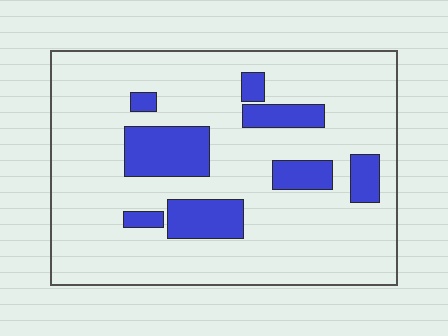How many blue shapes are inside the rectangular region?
8.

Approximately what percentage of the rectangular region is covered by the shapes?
Approximately 20%.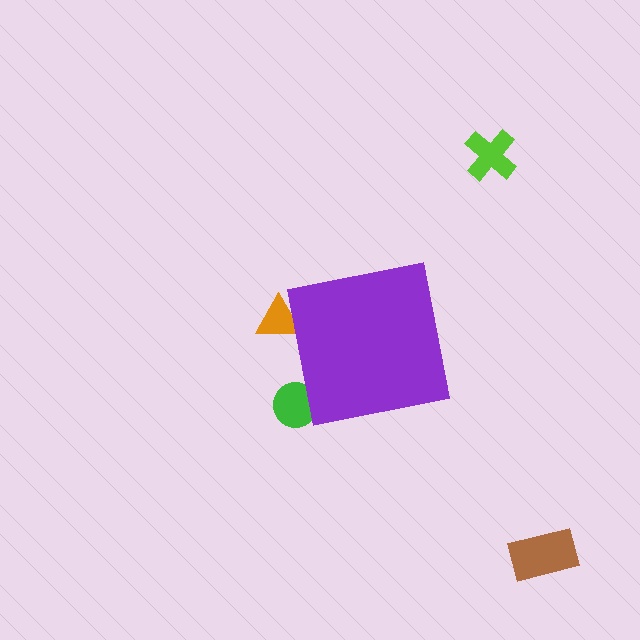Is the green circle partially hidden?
Yes, the green circle is partially hidden behind the purple square.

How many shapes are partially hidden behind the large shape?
2 shapes are partially hidden.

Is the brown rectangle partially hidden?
No, the brown rectangle is fully visible.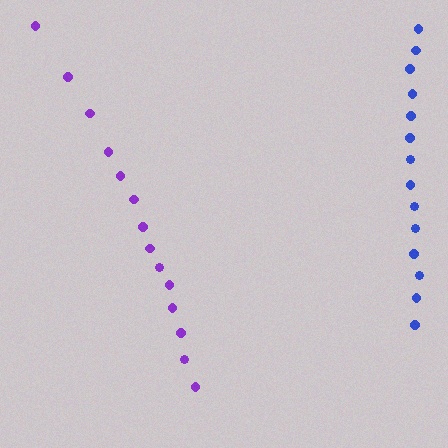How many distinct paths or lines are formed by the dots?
There are 2 distinct paths.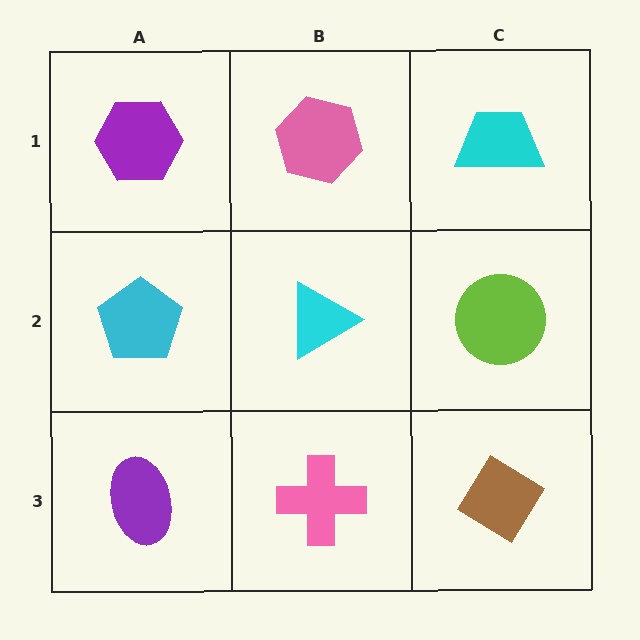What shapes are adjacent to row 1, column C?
A lime circle (row 2, column C), a pink hexagon (row 1, column B).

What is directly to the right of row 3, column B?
A brown diamond.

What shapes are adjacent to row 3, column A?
A cyan pentagon (row 2, column A), a pink cross (row 3, column B).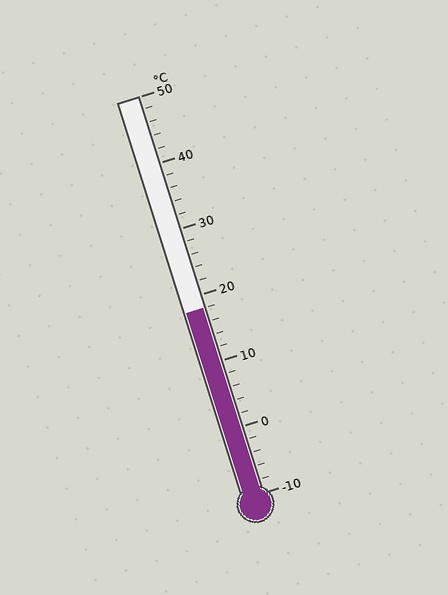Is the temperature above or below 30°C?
The temperature is below 30°C.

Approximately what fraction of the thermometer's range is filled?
The thermometer is filled to approximately 45% of its range.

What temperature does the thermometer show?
The thermometer shows approximately 18°C.